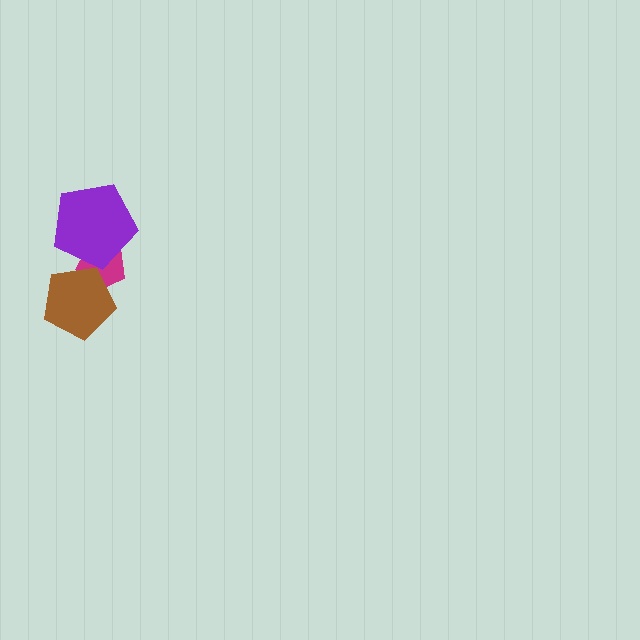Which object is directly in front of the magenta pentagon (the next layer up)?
The brown pentagon is directly in front of the magenta pentagon.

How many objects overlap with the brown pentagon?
1 object overlaps with the brown pentagon.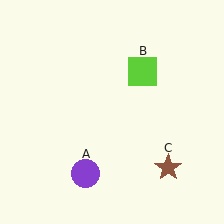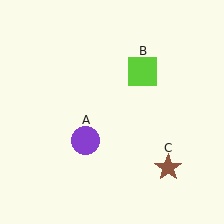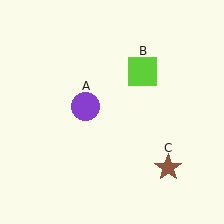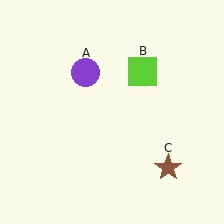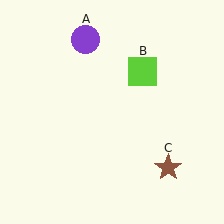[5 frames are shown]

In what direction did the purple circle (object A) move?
The purple circle (object A) moved up.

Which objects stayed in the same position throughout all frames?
Lime square (object B) and brown star (object C) remained stationary.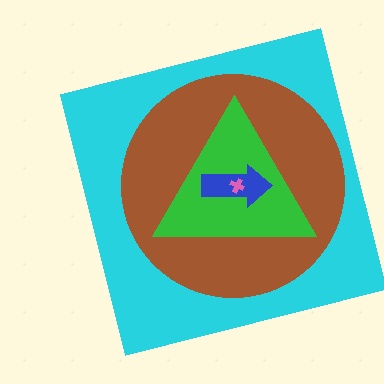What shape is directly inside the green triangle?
The blue arrow.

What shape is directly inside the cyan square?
The brown circle.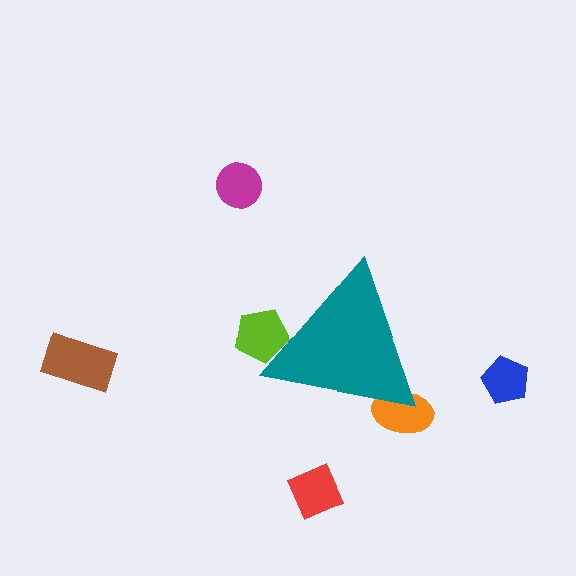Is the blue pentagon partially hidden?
No, the blue pentagon is fully visible.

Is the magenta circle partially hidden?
No, the magenta circle is fully visible.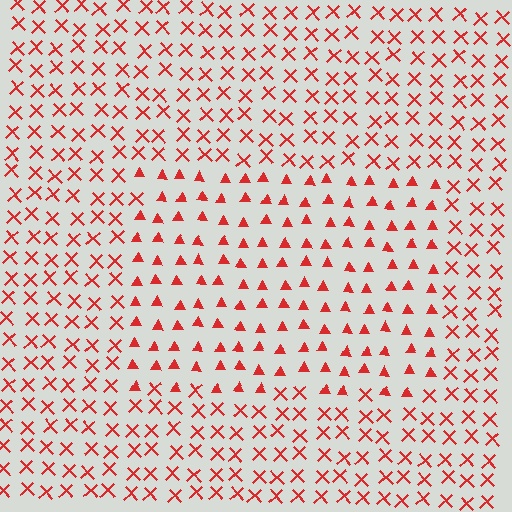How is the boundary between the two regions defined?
The boundary is defined by a change in element shape: triangles inside vs. X marks outside. All elements share the same color and spacing.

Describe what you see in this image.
The image is filled with small red elements arranged in a uniform grid. A rectangle-shaped region contains triangles, while the surrounding area contains X marks. The boundary is defined purely by the change in element shape.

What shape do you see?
I see a rectangle.